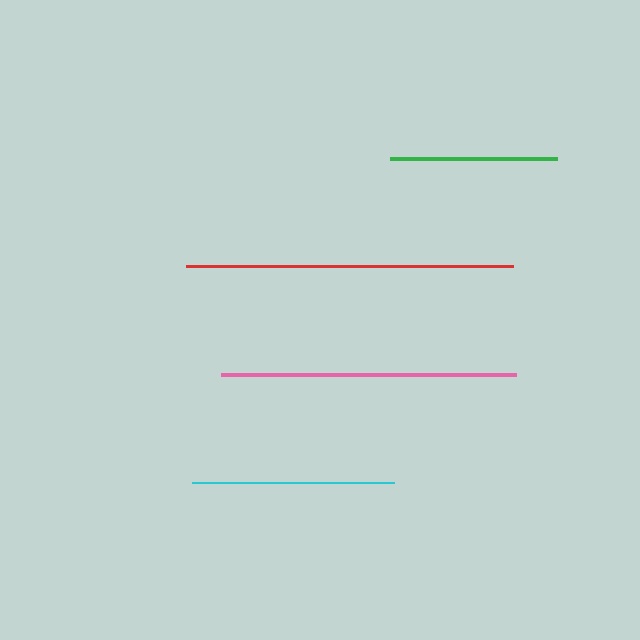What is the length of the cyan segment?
The cyan segment is approximately 202 pixels long.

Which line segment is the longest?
The red line is the longest at approximately 327 pixels.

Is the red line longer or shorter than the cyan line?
The red line is longer than the cyan line.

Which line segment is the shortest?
The green line is the shortest at approximately 167 pixels.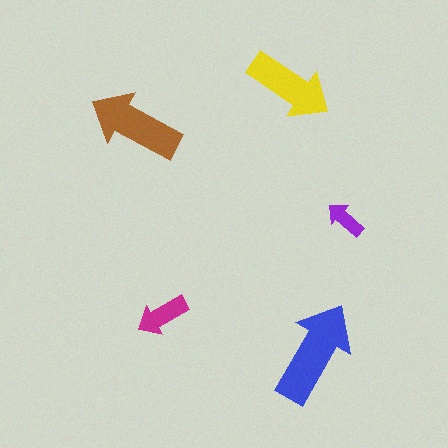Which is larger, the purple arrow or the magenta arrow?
The magenta one.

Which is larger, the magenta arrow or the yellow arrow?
The yellow one.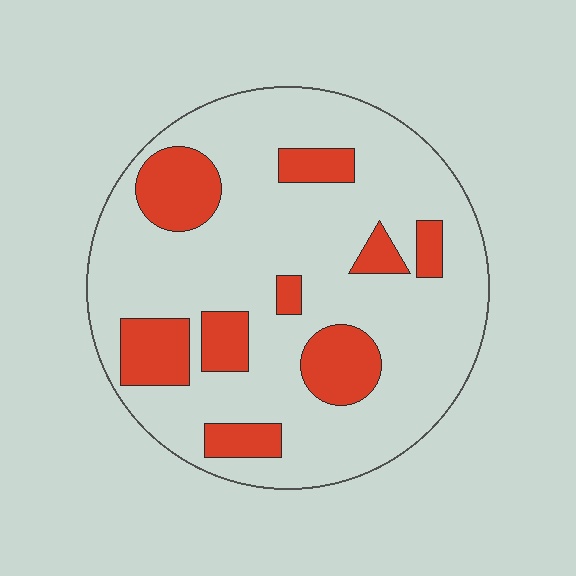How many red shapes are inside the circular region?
9.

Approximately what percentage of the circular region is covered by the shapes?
Approximately 20%.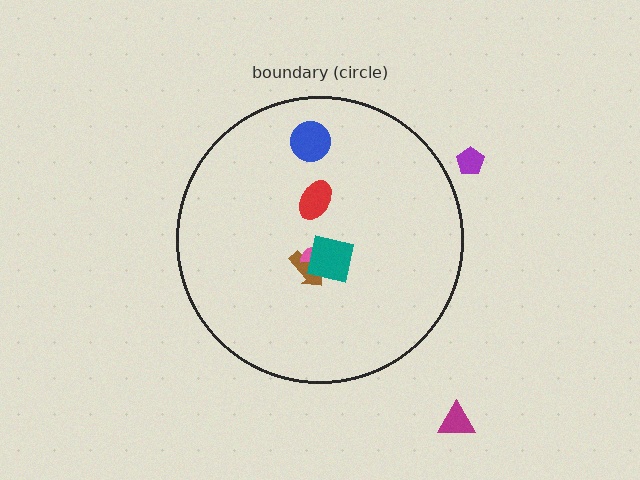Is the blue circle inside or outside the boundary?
Inside.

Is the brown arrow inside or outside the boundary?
Inside.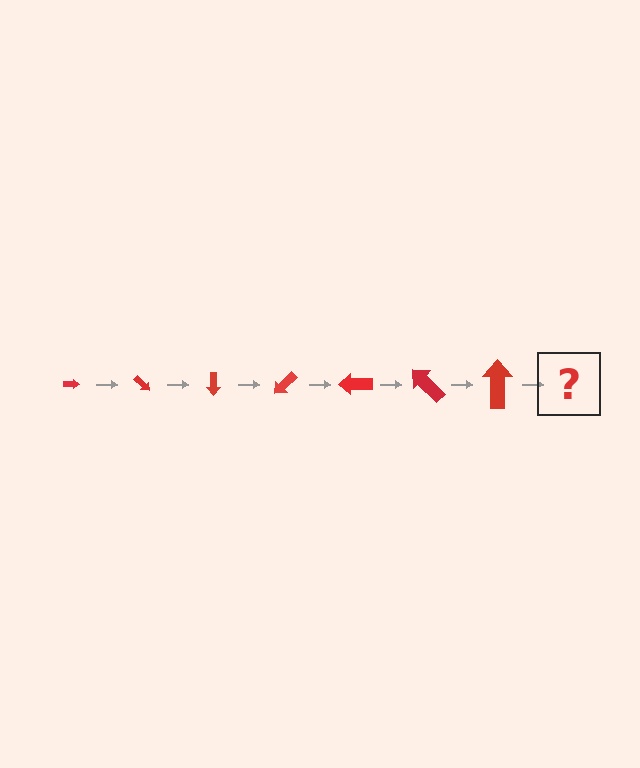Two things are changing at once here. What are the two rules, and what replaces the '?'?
The two rules are that the arrow grows larger each step and it rotates 45 degrees each step. The '?' should be an arrow, larger than the previous one and rotated 315 degrees from the start.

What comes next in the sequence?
The next element should be an arrow, larger than the previous one and rotated 315 degrees from the start.